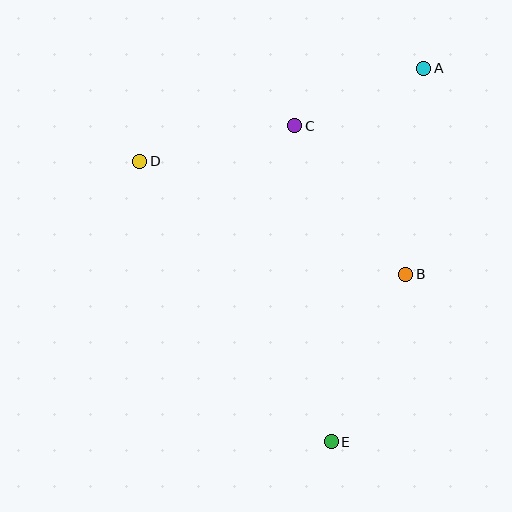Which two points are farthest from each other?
Points A and E are farthest from each other.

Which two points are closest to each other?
Points A and C are closest to each other.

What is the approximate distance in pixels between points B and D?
The distance between B and D is approximately 289 pixels.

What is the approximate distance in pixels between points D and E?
The distance between D and E is approximately 339 pixels.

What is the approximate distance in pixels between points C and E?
The distance between C and E is approximately 318 pixels.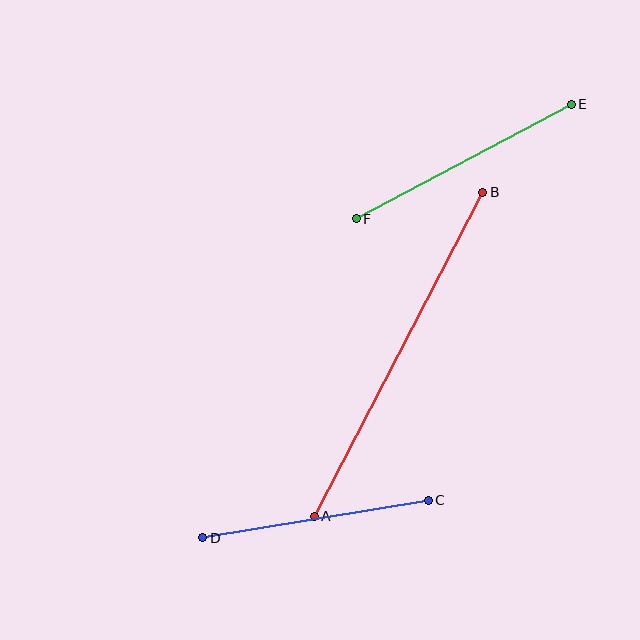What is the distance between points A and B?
The distance is approximately 365 pixels.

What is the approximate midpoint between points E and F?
The midpoint is at approximately (464, 161) pixels.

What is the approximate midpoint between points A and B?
The midpoint is at approximately (398, 354) pixels.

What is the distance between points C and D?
The distance is approximately 228 pixels.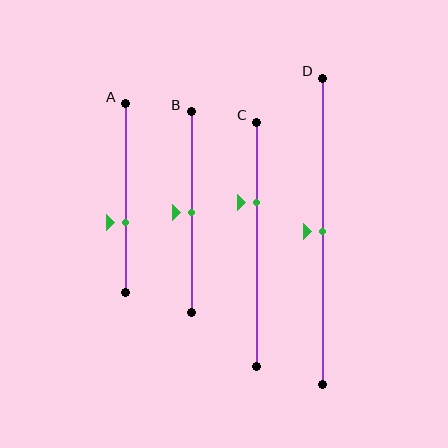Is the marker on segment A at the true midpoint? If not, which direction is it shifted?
No, the marker on segment A is shifted downward by about 13% of the segment length.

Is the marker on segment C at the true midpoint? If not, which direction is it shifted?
No, the marker on segment C is shifted upward by about 17% of the segment length.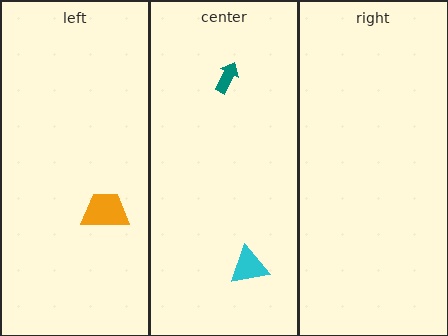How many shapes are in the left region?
1.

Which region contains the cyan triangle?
The center region.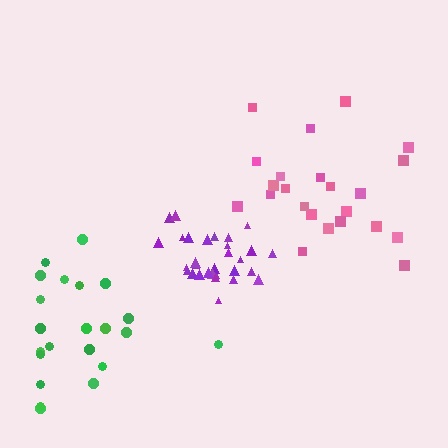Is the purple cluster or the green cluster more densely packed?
Purple.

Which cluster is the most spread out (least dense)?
Green.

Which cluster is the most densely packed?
Purple.